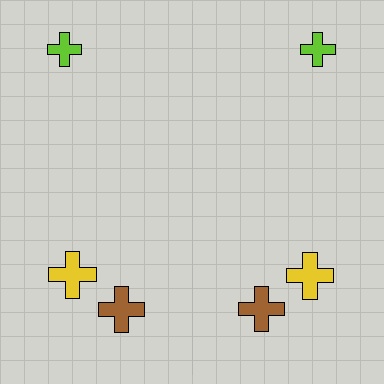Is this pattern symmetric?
Yes, this pattern has bilateral (reflection) symmetry.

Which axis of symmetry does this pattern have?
The pattern has a vertical axis of symmetry running through the center of the image.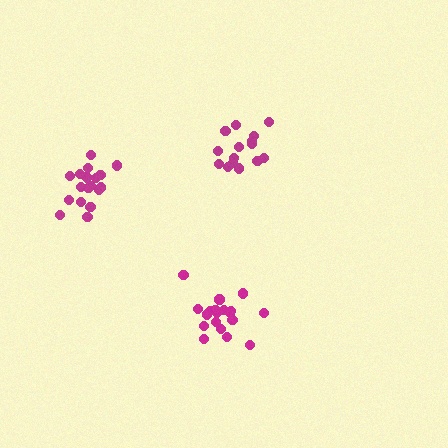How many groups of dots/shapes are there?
There are 3 groups.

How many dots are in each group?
Group 1: 15 dots, Group 2: 19 dots, Group 3: 18 dots (52 total).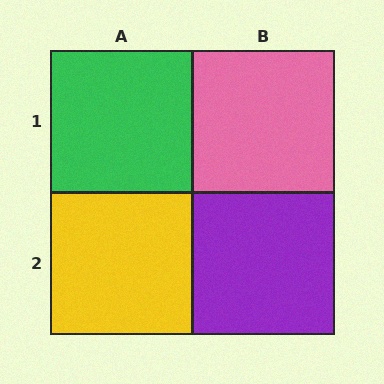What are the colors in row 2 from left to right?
Yellow, purple.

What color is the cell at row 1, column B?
Pink.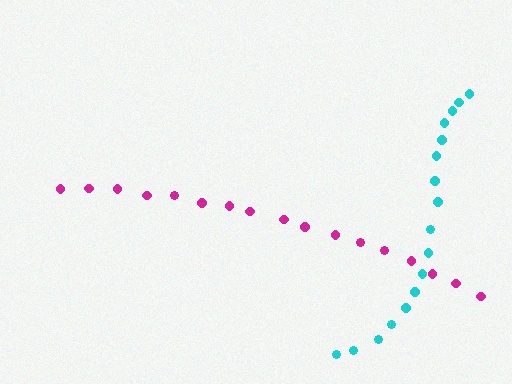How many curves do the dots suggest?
There are 2 distinct paths.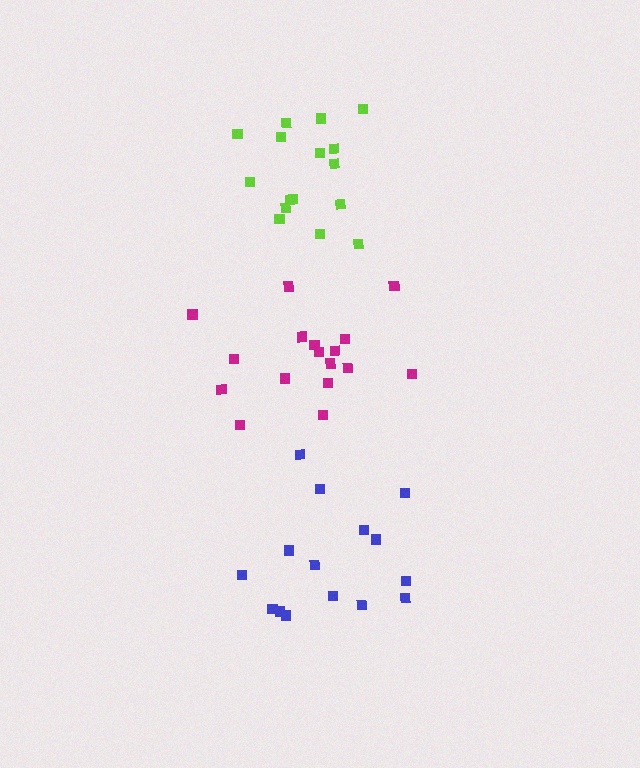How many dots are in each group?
Group 1: 17 dots, Group 2: 16 dots, Group 3: 15 dots (48 total).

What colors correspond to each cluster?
The clusters are colored: magenta, lime, blue.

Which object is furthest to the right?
The blue cluster is rightmost.